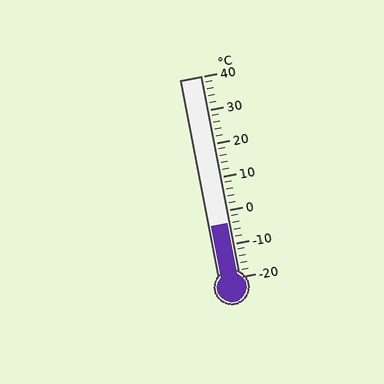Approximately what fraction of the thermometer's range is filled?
The thermometer is filled to approximately 25% of its range.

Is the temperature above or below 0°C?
The temperature is below 0°C.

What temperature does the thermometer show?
The thermometer shows approximately -4°C.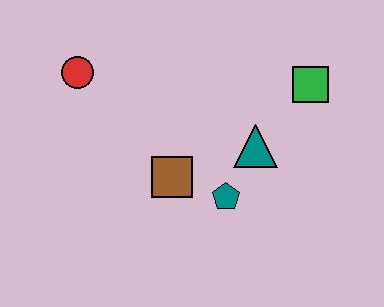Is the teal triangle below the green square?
Yes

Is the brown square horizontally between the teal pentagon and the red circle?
Yes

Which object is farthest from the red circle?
The green square is farthest from the red circle.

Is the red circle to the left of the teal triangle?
Yes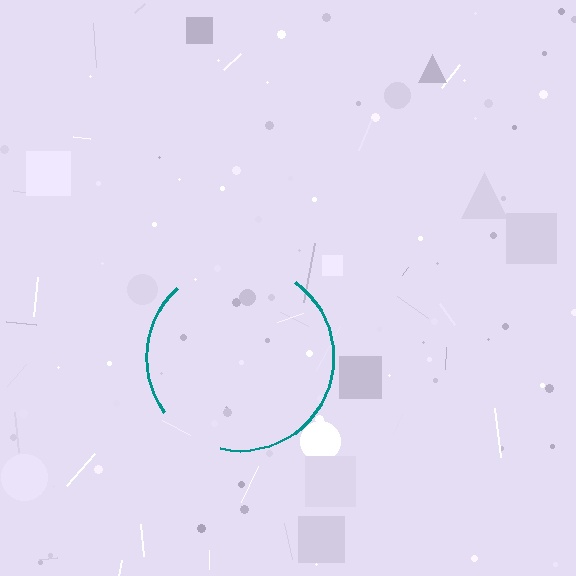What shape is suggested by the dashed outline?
The dashed outline suggests a circle.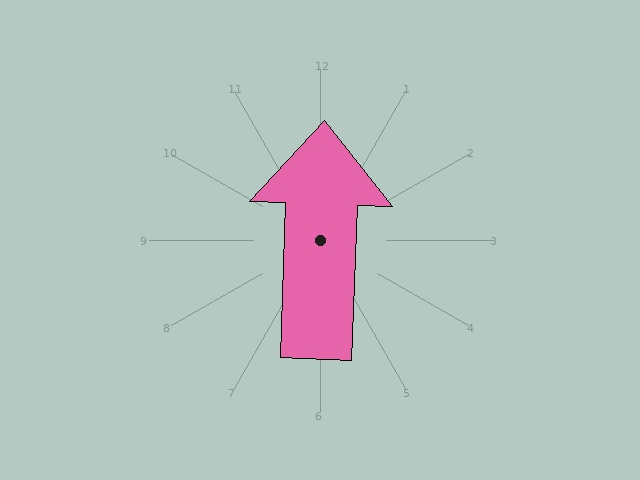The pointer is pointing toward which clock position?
Roughly 12 o'clock.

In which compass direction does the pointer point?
North.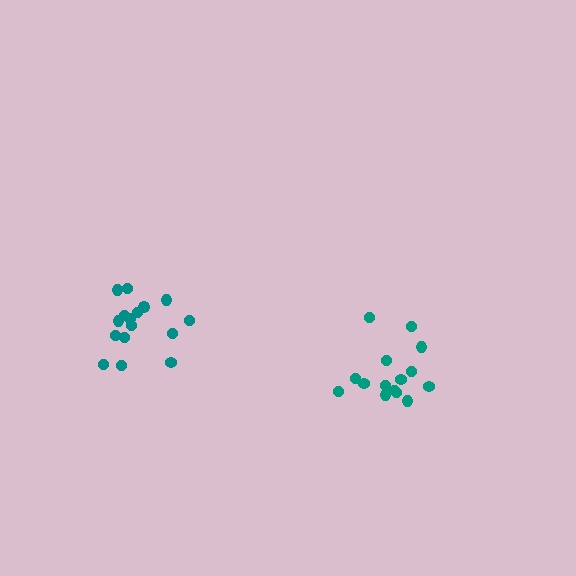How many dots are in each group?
Group 1: 16 dots, Group 2: 15 dots (31 total).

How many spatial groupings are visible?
There are 2 spatial groupings.